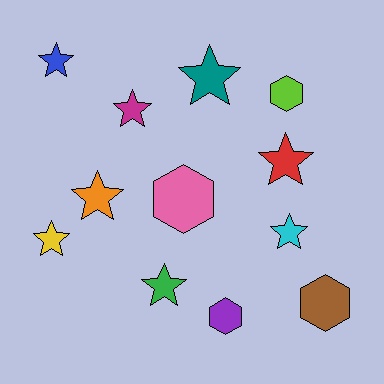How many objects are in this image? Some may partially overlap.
There are 12 objects.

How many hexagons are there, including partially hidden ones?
There are 4 hexagons.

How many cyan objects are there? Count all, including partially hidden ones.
There is 1 cyan object.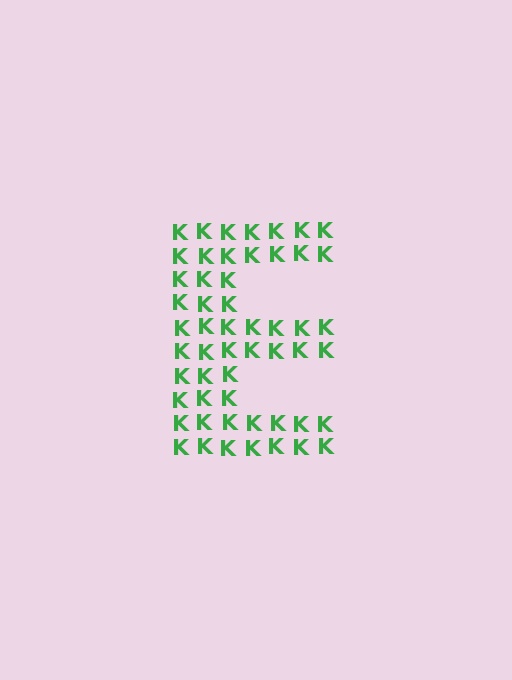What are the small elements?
The small elements are letter K's.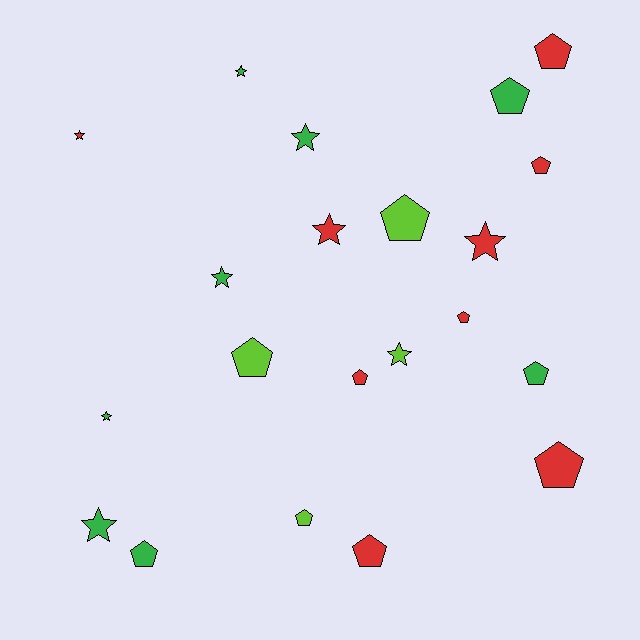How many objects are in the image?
There are 21 objects.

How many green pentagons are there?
There are 3 green pentagons.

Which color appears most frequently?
Red, with 9 objects.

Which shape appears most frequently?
Pentagon, with 12 objects.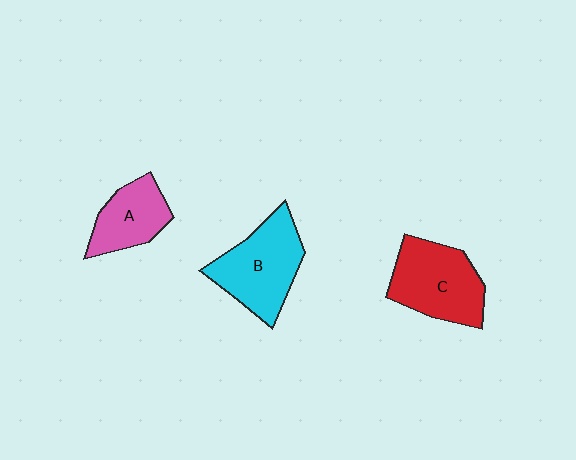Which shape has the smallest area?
Shape A (pink).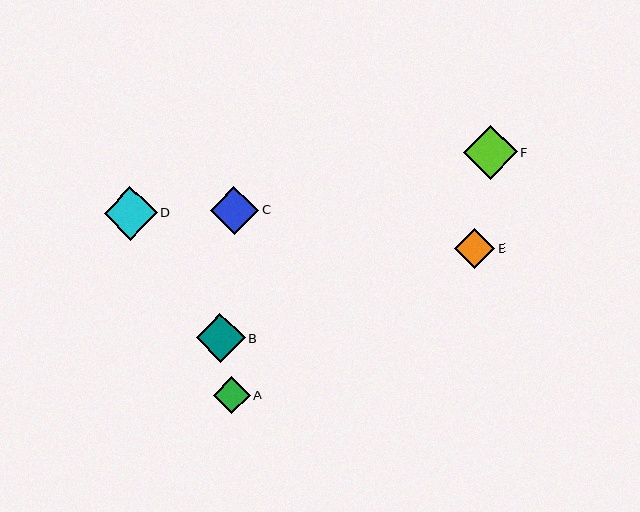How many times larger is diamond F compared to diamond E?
Diamond F is approximately 1.3 times the size of diamond E.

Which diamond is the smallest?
Diamond A is the smallest with a size of approximately 36 pixels.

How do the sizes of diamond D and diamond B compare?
Diamond D and diamond B are approximately the same size.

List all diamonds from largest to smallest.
From largest to smallest: F, D, B, C, E, A.